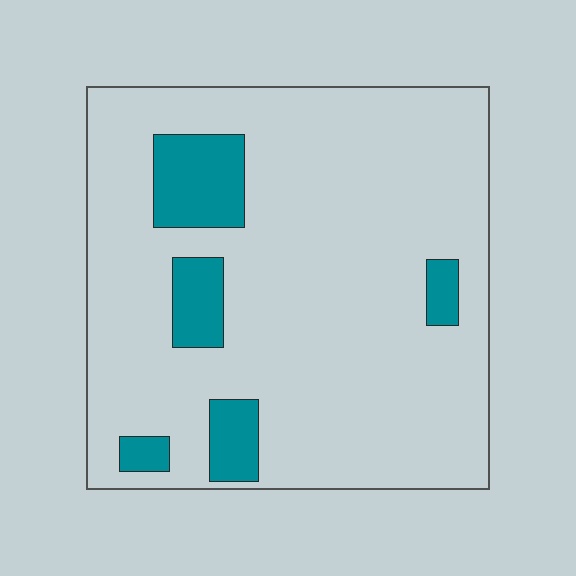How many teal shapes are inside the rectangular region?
5.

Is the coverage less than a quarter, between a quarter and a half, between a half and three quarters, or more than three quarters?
Less than a quarter.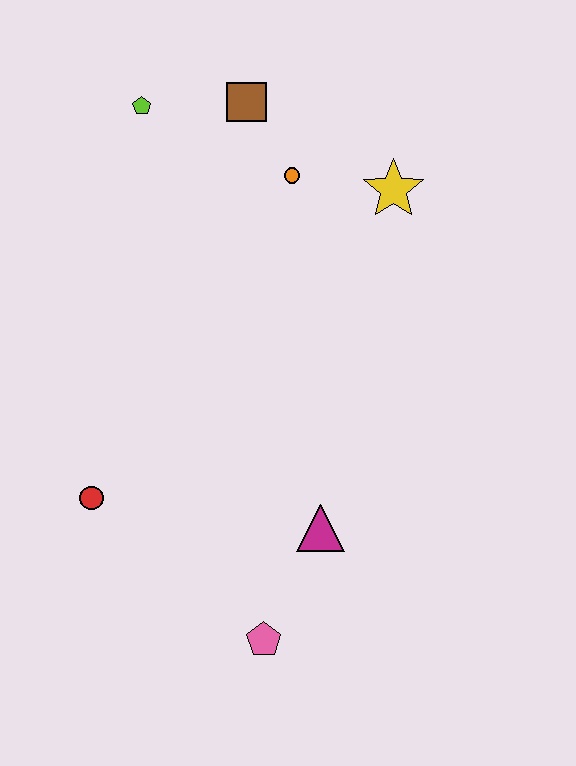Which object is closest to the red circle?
The pink pentagon is closest to the red circle.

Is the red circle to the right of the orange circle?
No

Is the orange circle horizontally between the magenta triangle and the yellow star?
No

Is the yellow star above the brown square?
No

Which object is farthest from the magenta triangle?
The lime pentagon is farthest from the magenta triangle.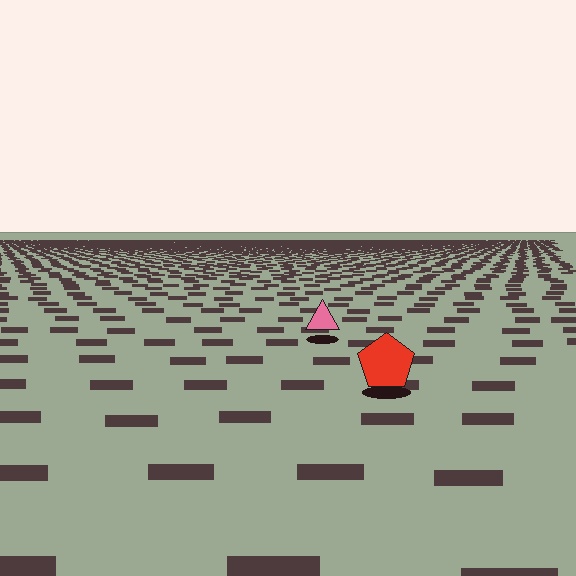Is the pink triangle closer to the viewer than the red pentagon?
No. The red pentagon is closer — you can tell from the texture gradient: the ground texture is coarser near it.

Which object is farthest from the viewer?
The pink triangle is farthest from the viewer. It appears smaller and the ground texture around it is denser.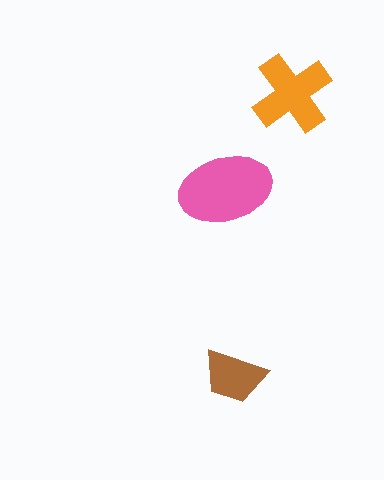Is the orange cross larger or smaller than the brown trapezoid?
Larger.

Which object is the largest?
The pink ellipse.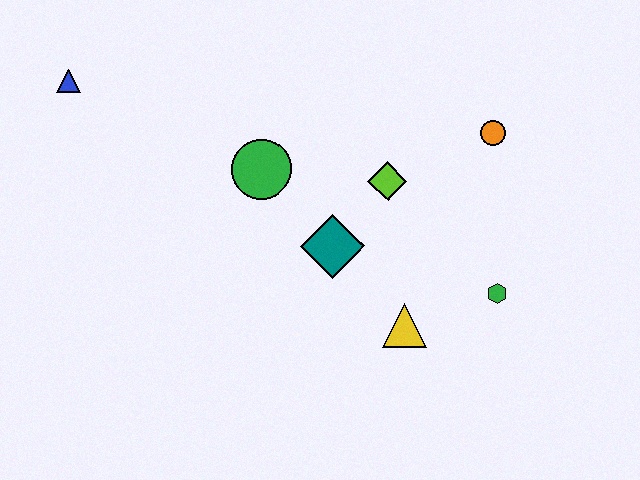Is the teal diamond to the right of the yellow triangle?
No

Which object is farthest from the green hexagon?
The blue triangle is farthest from the green hexagon.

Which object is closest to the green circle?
The teal diamond is closest to the green circle.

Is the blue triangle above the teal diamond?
Yes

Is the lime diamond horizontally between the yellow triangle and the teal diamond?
Yes